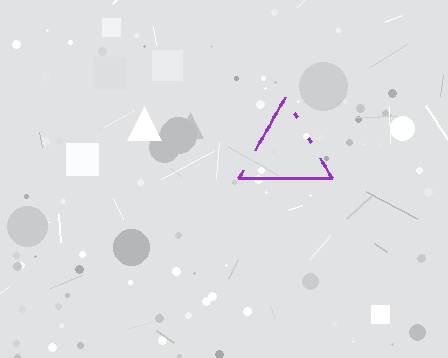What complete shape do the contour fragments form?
The contour fragments form a triangle.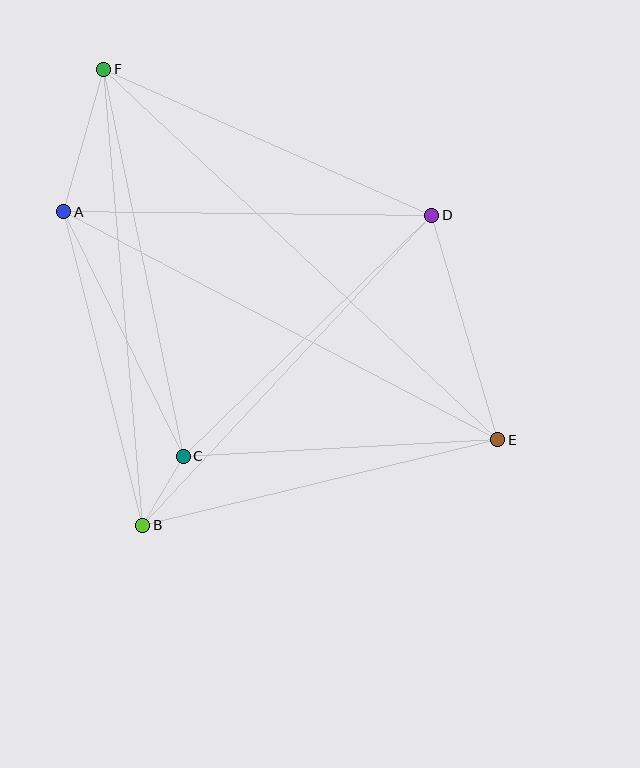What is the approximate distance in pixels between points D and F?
The distance between D and F is approximately 359 pixels.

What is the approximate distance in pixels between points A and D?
The distance between A and D is approximately 368 pixels.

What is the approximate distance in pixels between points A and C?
The distance between A and C is approximately 272 pixels.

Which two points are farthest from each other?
Points E and F are farthest from each other.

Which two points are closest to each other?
Points B and C are closest to each other.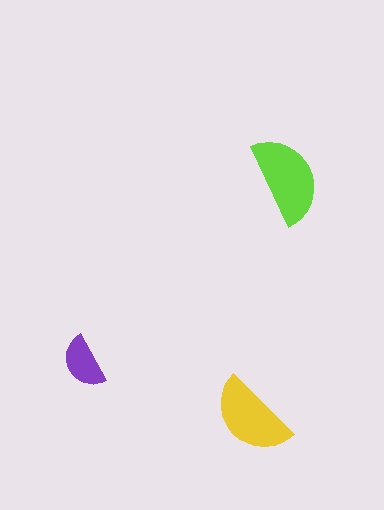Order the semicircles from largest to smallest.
the lime one, the yellow one, the purple one.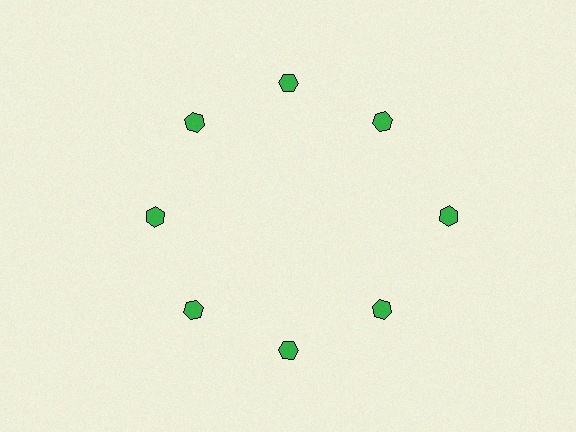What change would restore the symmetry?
The symmetry would be restored by moving it inward, back onto the ring so that all 8 hexagons sit at equal angles and equal distance from the center.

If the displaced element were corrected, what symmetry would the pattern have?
It would have 8-fold rotational symmetry — the pattern would map onto itself every 45 degrees.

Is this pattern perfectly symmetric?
No. The 8 green hexagons are arranged in a ring, but one element near the 3 o'clock position is pushed outward from the center, breaking the 8-fold rotational symmetry.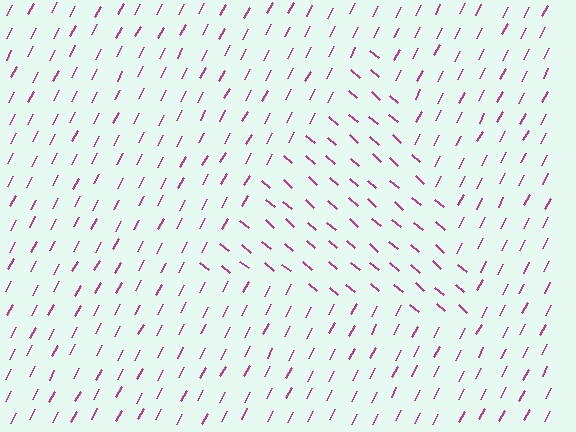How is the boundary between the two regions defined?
The boundary is defined purely by a change in line orientation (approximately 77 degrees difference). All lines are the same color and thickness.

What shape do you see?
I see a triangle.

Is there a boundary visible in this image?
Yes, there is a texture boundary formed by a change in line orientation.